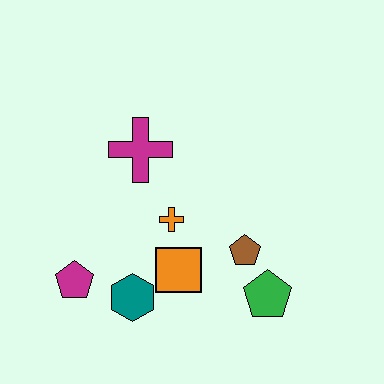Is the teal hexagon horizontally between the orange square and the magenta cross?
No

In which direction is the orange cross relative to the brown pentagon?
The orange cross is to the left of the brown pentagon.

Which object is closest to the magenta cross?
The orange cross is closest to the magenta cross.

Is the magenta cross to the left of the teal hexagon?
No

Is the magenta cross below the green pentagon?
No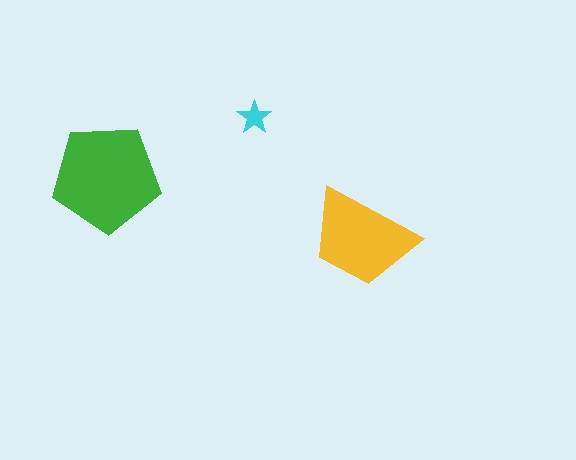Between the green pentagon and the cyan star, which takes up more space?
The green pentagon.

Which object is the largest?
The green pentagon.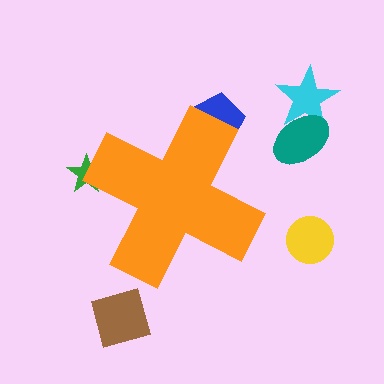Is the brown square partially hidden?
No, the brown square is fully visible.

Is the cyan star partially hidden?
No, the cyan star is fully visible.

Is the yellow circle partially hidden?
No, the yellow circle is fully visible.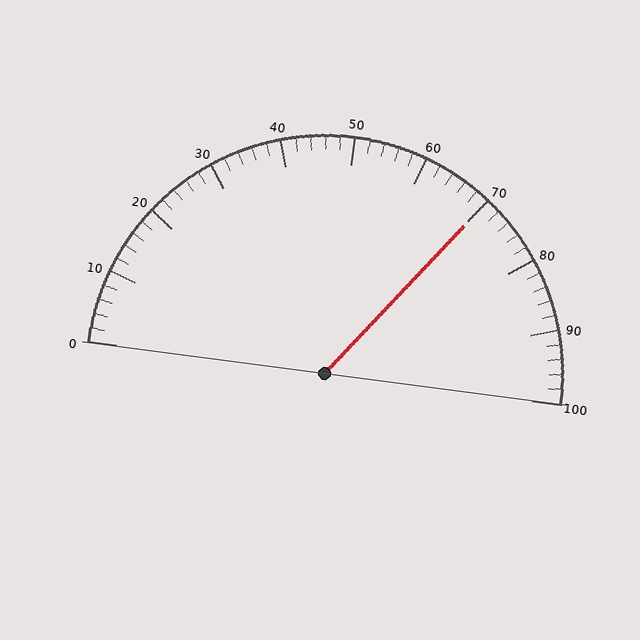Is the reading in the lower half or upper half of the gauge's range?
The reading is in the upper half of the range (0 to 100).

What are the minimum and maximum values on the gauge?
The gauge ranges from 0 to 100.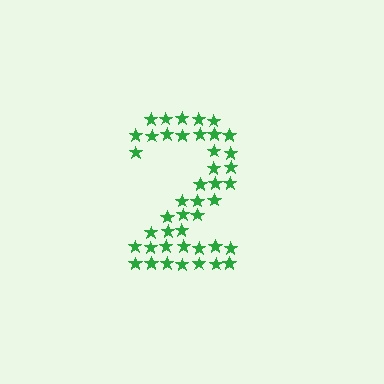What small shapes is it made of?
It is made of small stars.